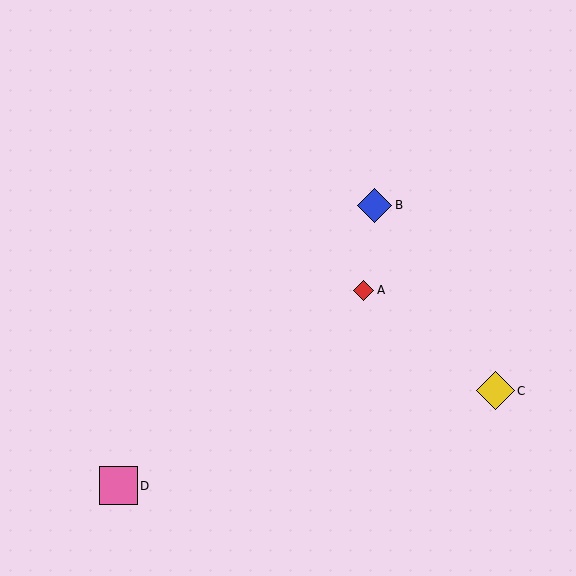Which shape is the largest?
The yellow diamond (labeled C) is the largest.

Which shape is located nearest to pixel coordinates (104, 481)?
The pink square (labeled D) at (118, 486) is nearest to that location.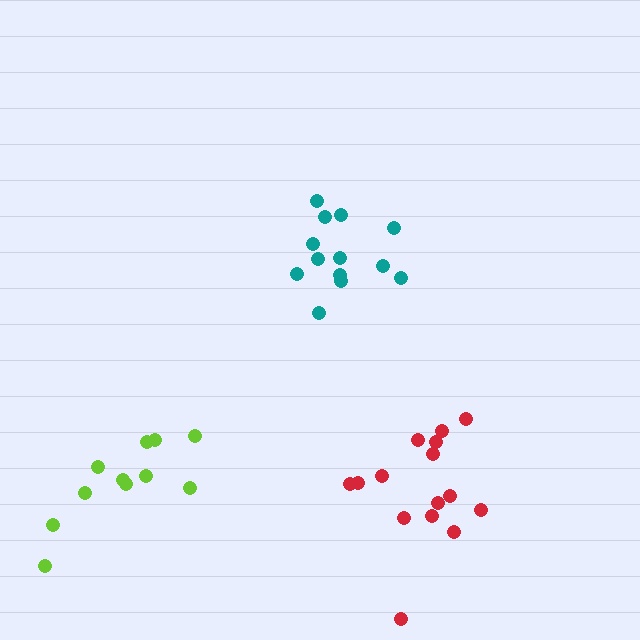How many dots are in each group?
Group 1: 13 dots, Group 2: 15 dots, Group 3: 11 dots (39 total).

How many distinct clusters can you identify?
There are 3 distinct clusters.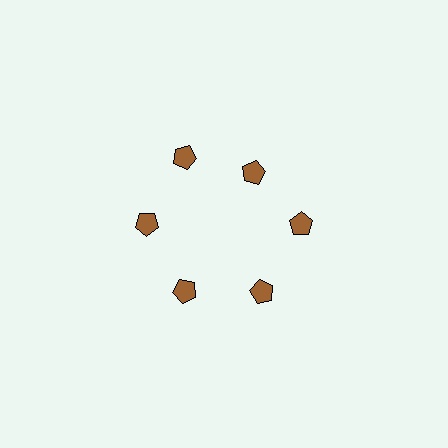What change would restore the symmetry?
The symmetry would be restored by moving it outward, back onto the ring so that all 6 pentagons sit at equal angles and equal distance from the center.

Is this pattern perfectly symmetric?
No. The 6 brown pentagons are arranged in a ring, but one element near the 1 o'clock position is pulled inward toward the center, breaking the 6-fold rotational symmetry.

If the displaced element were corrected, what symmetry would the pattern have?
It would have 6-fold rotational symmetry — the pattern would map onto itself every 60 degrees.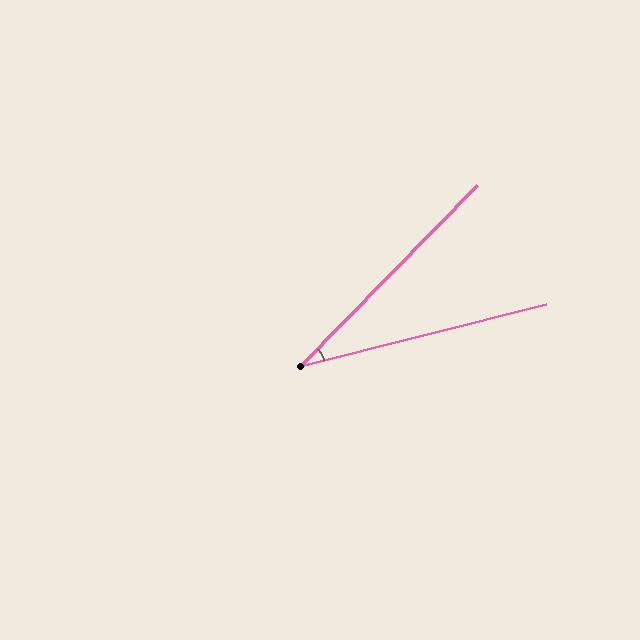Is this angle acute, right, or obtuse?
It is acute.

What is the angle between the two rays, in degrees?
Approximately 32 degrees.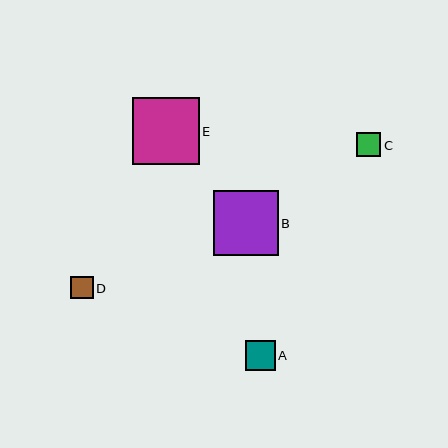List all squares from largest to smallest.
From largest to smallest: E, B, A, C, D.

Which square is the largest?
Square E is the largest with a size of approximately 67 pixels.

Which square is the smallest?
Square D is the smallest with a size of approximately 22 pixels.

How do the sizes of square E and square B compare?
Square E and square B are approximately the same size.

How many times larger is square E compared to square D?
Square E is approximately 3.0 times the size of square D.